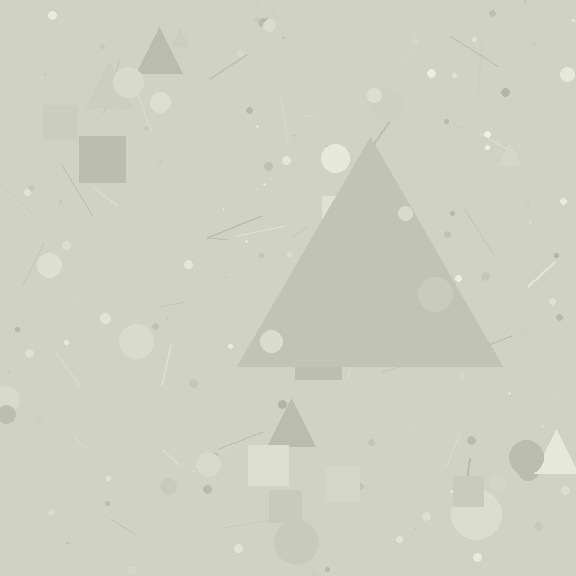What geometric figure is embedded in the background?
A triangle is embedded in the background.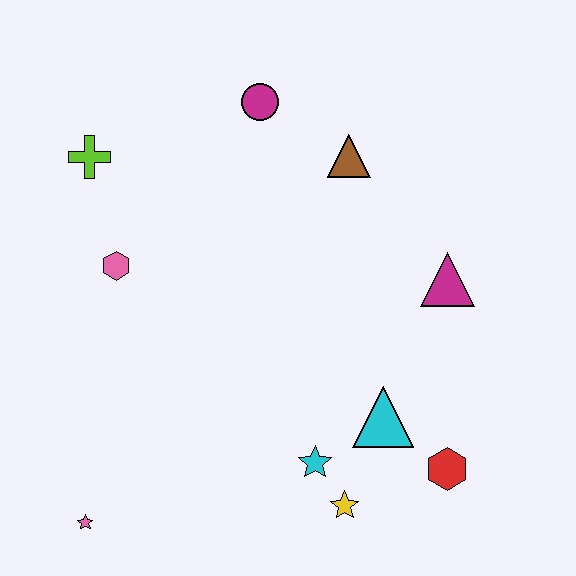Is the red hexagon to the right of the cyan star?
Yes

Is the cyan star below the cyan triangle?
Yes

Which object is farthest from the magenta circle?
The pink star is farthest from the magenta circle.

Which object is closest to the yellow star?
The cyan star is closest to the yellow star.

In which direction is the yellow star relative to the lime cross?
The yellow star is below the lime cross.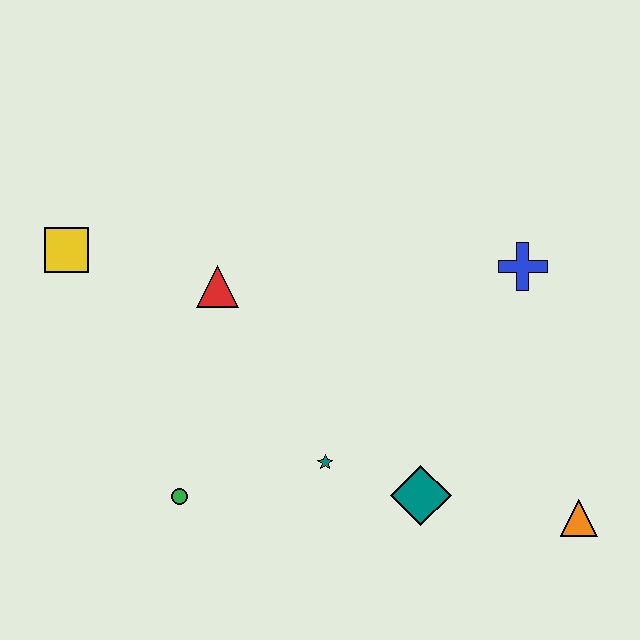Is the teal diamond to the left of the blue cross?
Yes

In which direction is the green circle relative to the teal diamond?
The green circle is to the left of the teal diamond.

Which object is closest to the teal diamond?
The teal star is closest to the teal diamond.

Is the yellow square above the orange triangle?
Yes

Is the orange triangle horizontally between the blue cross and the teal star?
No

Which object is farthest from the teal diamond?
The yellow square is farthest from the teal diamond.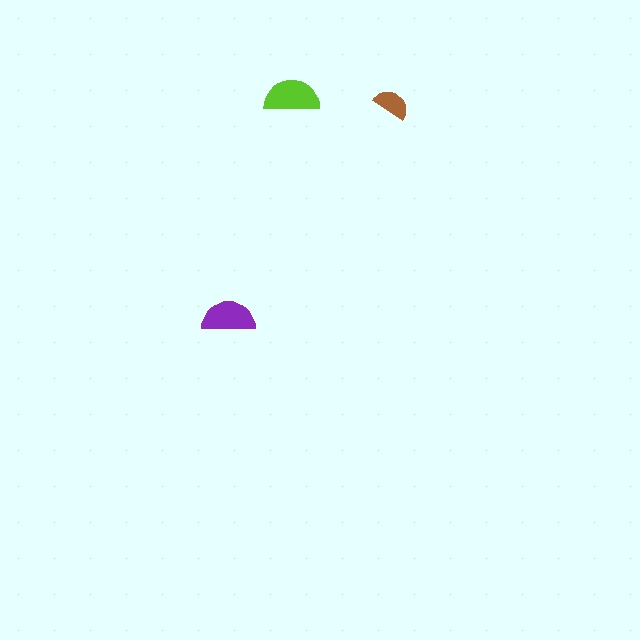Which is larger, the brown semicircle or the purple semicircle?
The purple one.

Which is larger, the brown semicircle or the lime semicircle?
The lime one.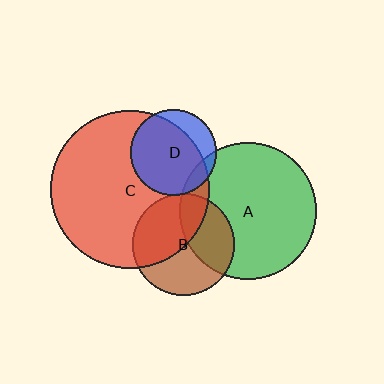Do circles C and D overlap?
Yes.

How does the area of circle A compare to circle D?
Approximately 2.5 times.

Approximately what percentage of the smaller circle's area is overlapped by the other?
Approximately 75%.